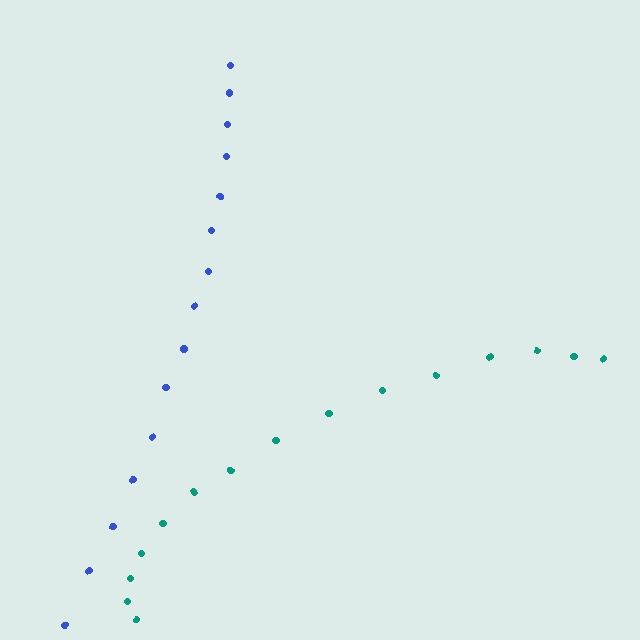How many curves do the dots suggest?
There are 2 distinct paths.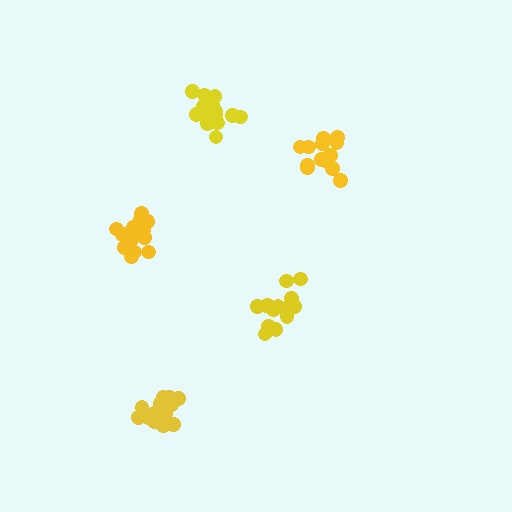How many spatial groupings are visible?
There are 5 spatial groupings.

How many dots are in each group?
Group 1: 16 dots, Group 2: 13 dots, Group 3: 17 dots, Group 4: 15 dots, Group 5: 17 dots (78 total).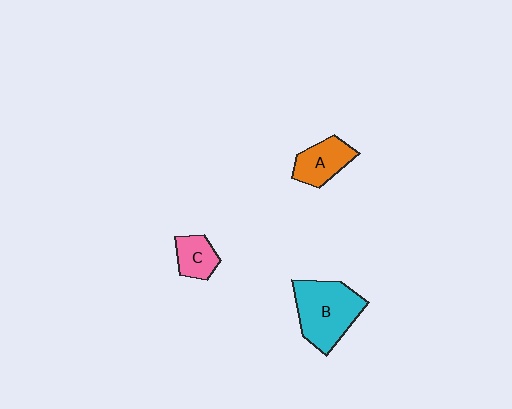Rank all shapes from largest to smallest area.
From largest to smallest: B (cyan), A (orange), C (pink).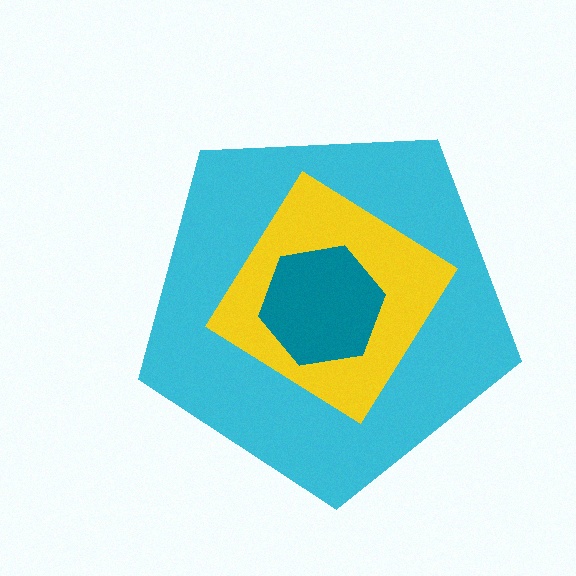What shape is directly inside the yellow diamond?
The teal hexagon.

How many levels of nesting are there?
3.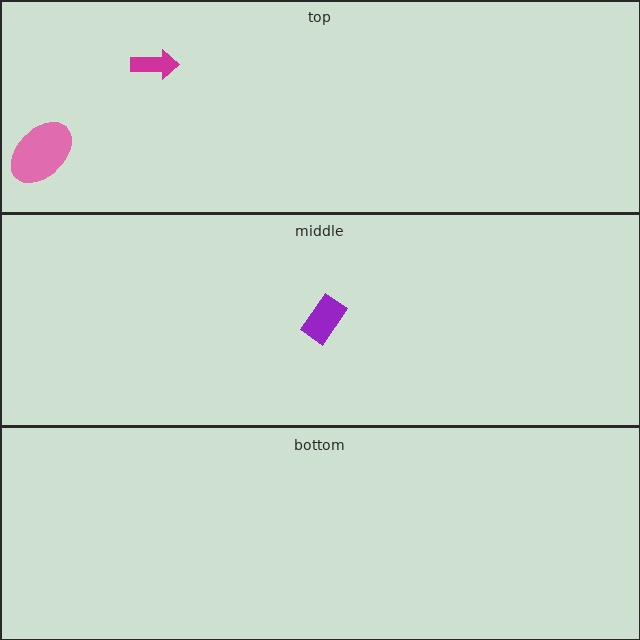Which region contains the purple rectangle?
The middle region.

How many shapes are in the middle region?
1.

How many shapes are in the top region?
2.